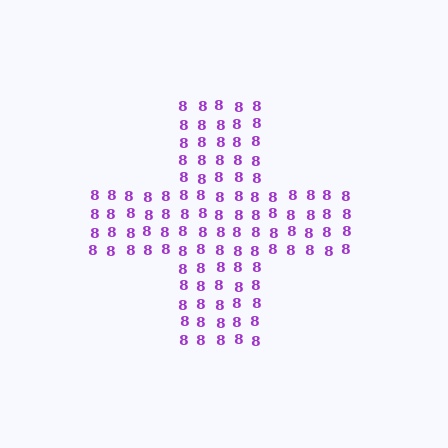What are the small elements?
The small elements are digit 8's.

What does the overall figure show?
The overall figure shows a cross.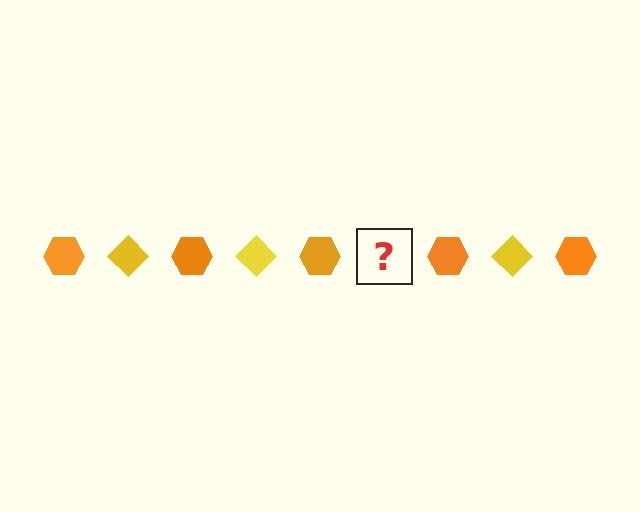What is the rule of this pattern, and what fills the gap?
The rule is that the pattern alternates between orange hexagon and yellow diamond. The gap should be filled with a yellow diamond.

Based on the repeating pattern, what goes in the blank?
The blank should be a yellow diamond.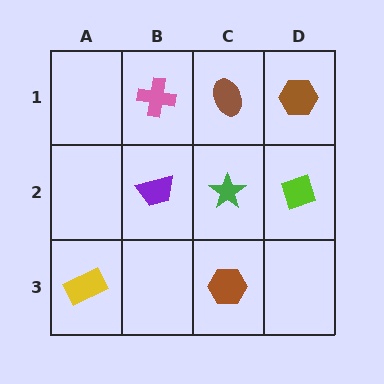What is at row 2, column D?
A lime diamond.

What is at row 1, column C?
A brown ellipse.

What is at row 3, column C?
A brown hexagon.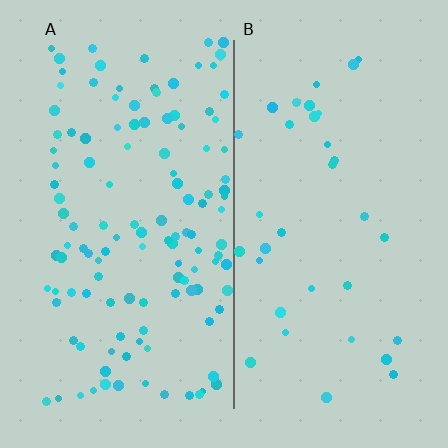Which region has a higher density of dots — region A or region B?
A (the left).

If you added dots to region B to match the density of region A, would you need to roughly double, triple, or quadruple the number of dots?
Approximately quadruple.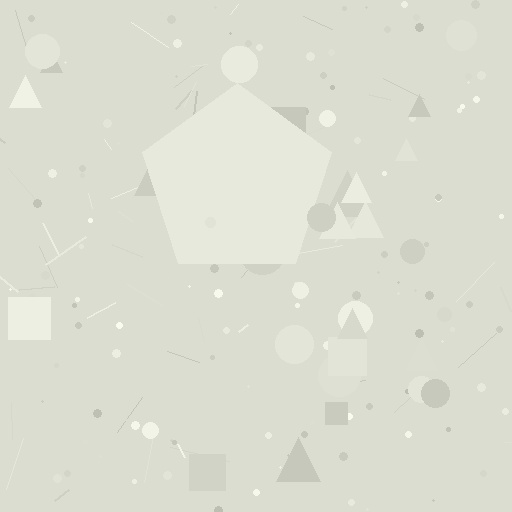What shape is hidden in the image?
A pentagon is hidden in the image.